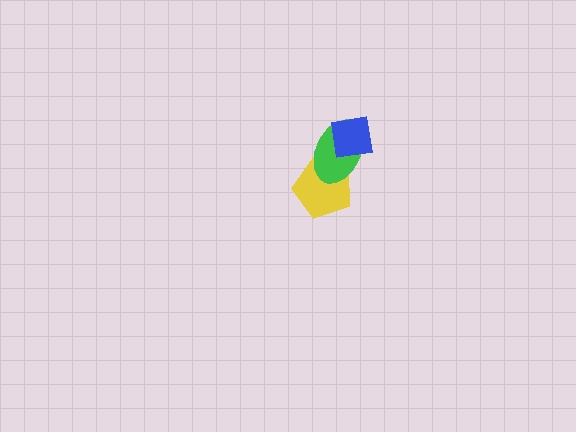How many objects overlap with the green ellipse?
2 objects overlap with the green ellipse.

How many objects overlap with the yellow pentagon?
1 object overlaps with the yellow pentagon.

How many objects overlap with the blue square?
1 object overlaps with the blue square.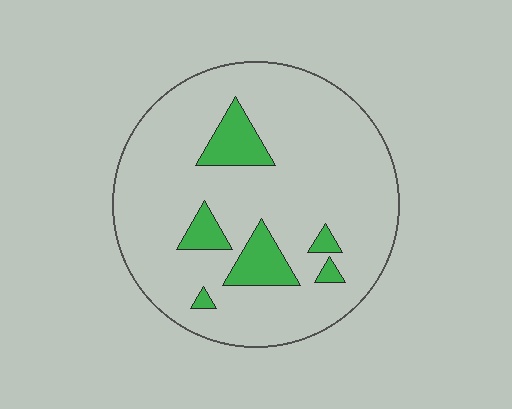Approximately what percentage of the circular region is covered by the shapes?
Approximately 15%.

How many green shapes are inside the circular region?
6.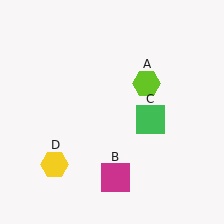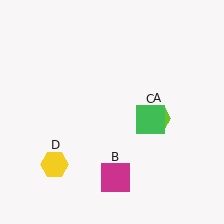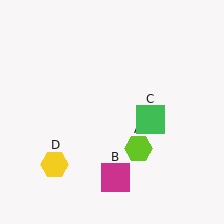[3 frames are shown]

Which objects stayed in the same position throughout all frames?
Magenta square (object B) and green square (object C) and yellow hexagon (object D) remained stationary.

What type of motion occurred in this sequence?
The lime hexagon (object A) rotated clockwise around the center of the scene.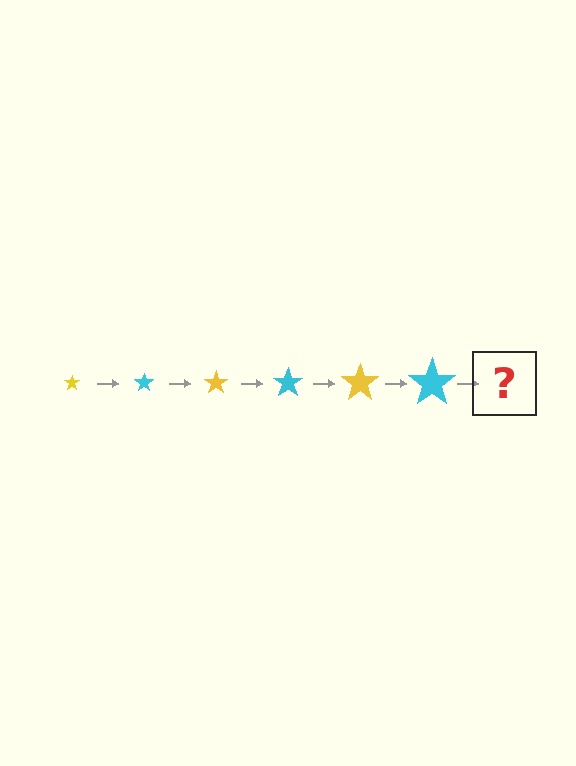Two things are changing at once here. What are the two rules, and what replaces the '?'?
The two rules are that the star grows larger each step and the color cycles through yellow and cyan. The '?' should be a yellow star, larger than the previous one.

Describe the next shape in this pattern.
It should be a yellow star, larger than the previous one.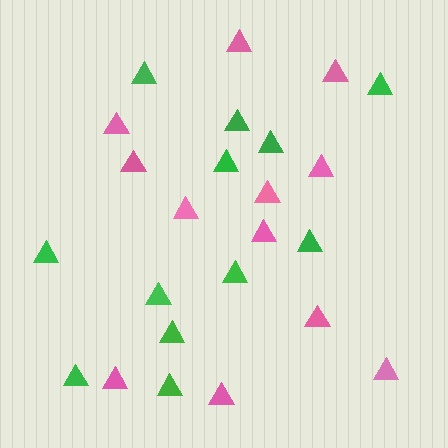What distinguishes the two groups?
There are 2 groups: one group of green triangles (12) and one group of pink triangles (12).